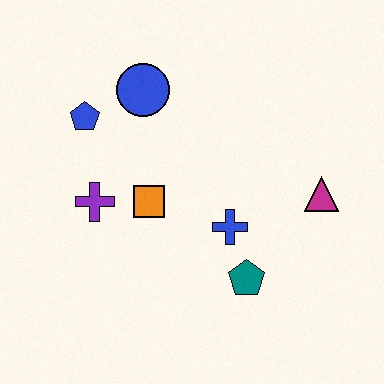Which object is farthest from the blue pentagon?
The magenta triangle is farthest from the blue pentagon.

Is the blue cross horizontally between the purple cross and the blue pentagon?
No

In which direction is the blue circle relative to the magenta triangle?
The blue circle is to the left of the magenta triangle.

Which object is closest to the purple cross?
The orange square is closest to the purple cross.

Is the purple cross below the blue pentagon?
Yes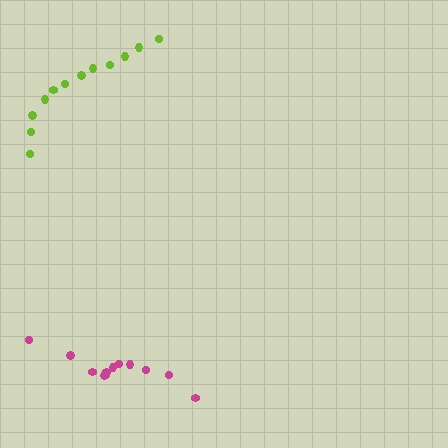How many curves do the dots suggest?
There are 2 distinct paths.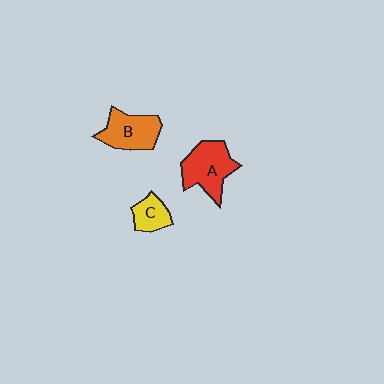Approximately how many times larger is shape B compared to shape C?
Approximately 1.8 times.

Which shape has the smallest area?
Shape C (yellow).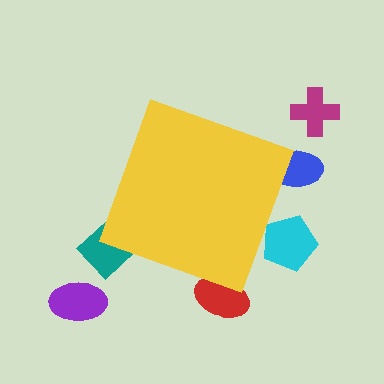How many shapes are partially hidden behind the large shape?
4 shapes are partially hidden.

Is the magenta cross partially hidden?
No, the magenta cross is fully visible.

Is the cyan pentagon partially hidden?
Yes, the cyan pentagon is partially hidden behind the yellow diamond.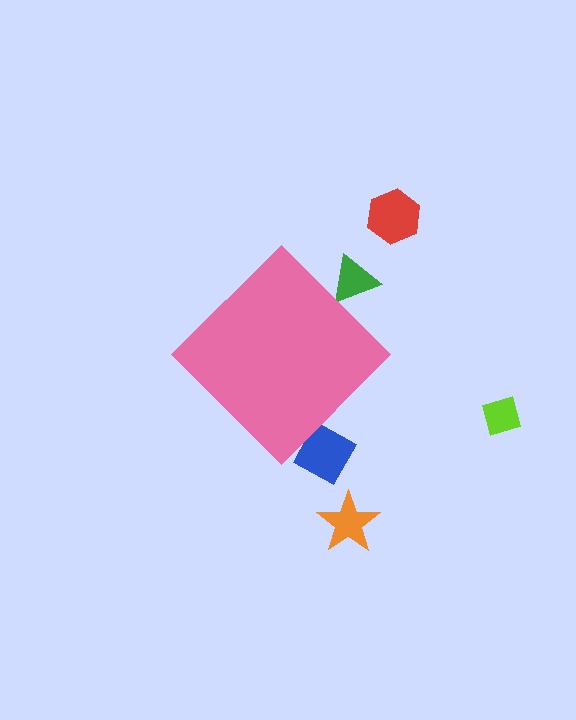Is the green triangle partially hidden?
Yes, the green triangle is partially hidden behind the pink diamond.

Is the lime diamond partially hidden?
No, the lime diamond is fully visible.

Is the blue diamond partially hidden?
Yes, the blue diamond is partially hidden behind the pink diamond.